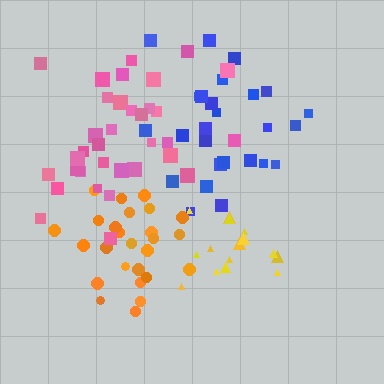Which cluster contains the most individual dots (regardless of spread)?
Pink (34).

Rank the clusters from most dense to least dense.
yellow, orange, pink, blue.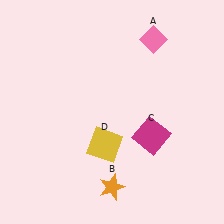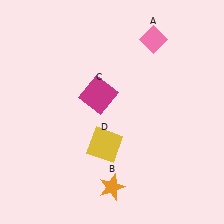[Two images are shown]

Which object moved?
The magenta square (C) moved left.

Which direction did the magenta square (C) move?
The magenta square (C) moved left.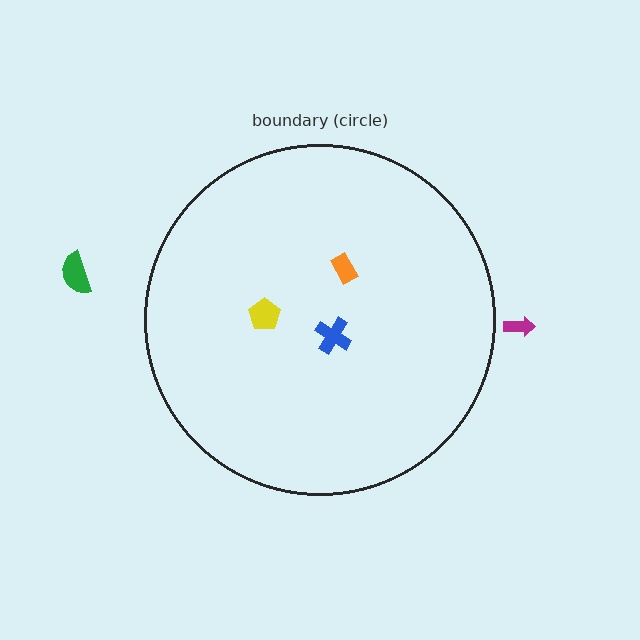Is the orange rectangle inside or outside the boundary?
Inside.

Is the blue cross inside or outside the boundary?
Inside.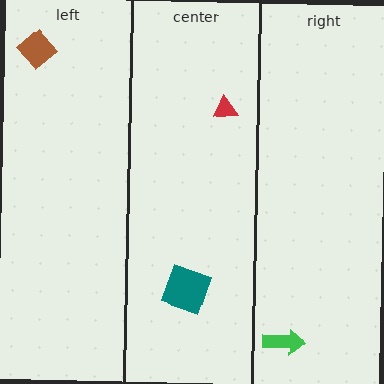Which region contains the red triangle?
The center region.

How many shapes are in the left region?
1.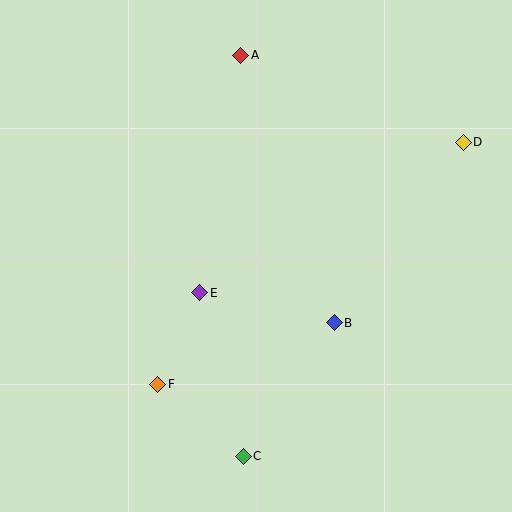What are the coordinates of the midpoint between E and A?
The midpoint between E and A is at (220, 174).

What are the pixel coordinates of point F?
Point F is at (158, 384).